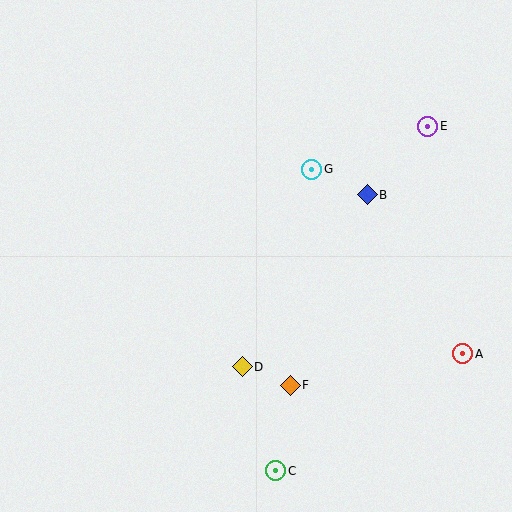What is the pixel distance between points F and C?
The distance between F and C is 87 pixels.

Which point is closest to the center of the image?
Point G at (312, 169) is closest to the center.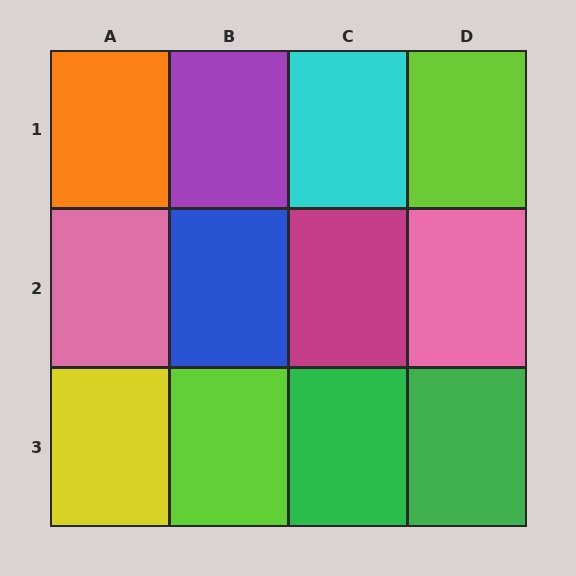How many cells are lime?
2 cells are lime.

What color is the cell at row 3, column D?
Green.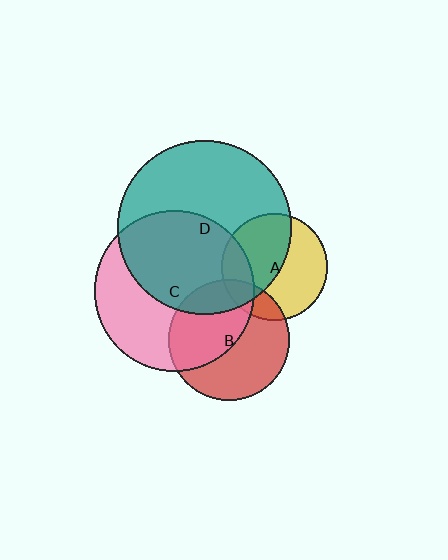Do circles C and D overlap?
Yes.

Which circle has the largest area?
Circle D (teal).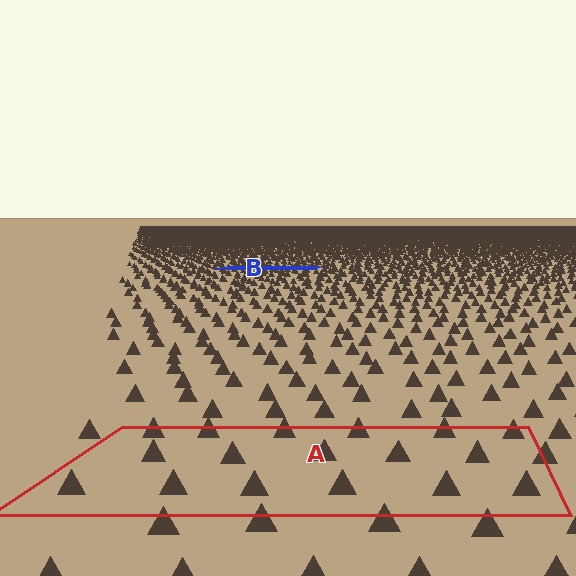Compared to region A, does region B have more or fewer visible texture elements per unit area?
Region B has more texture elements per unit area — they are packed more densely because it is farther away.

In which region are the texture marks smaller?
The texture marks are smaller in region B, because it is farther away.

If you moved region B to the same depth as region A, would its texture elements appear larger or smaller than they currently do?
They would appear larger. At a closer depth, the same texture elements are projected at a bigger on-screen size.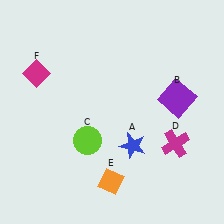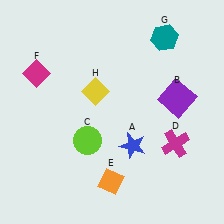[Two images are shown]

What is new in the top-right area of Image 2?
A teal hexagon (G) was added in the top-right area of Image 2.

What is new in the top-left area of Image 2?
A yellow diamond (H) was added in the top-left area of Image 2.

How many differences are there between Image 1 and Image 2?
There are 2 differences between the two images.